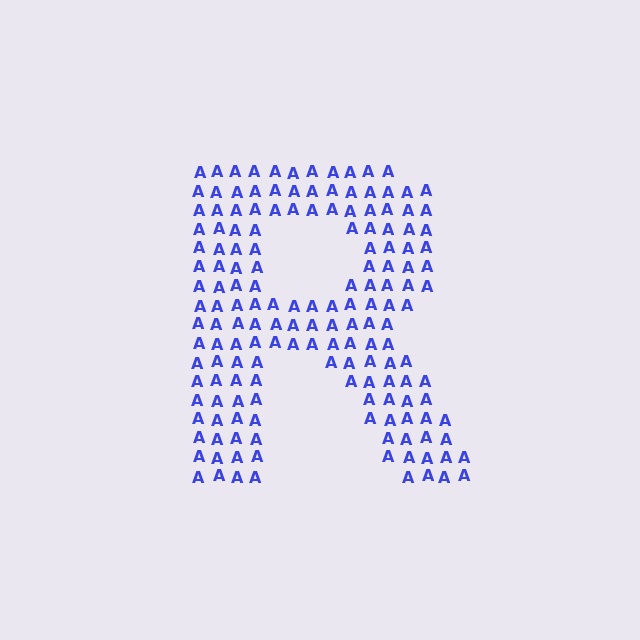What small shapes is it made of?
It is made of small letter A's.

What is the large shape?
The large shape is the letter R.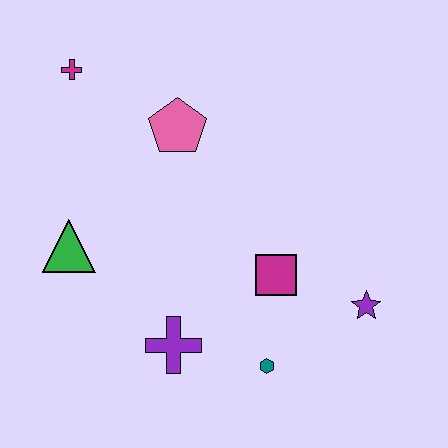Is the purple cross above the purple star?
No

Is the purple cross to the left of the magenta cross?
No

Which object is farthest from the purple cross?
The magenta cross is farthest from the purple cross.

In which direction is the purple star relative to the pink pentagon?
The purple star is to the right of the pink pentagon.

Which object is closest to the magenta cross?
The pink pentagon is closest to the magenta cross.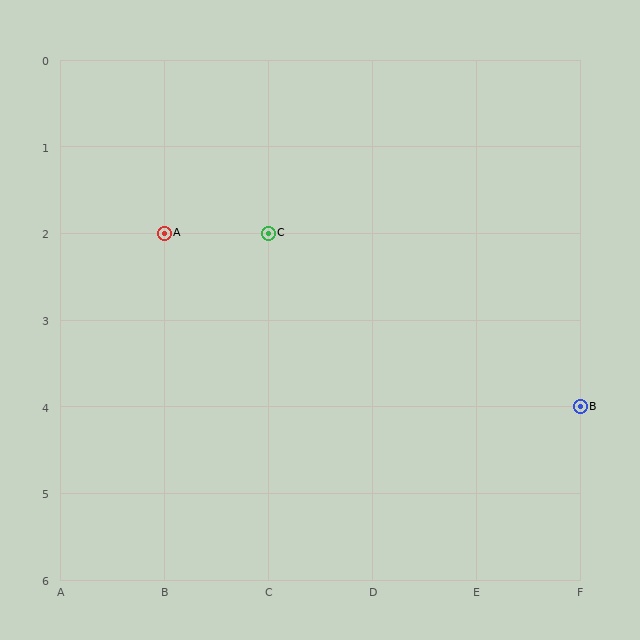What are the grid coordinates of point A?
Point A is at grid coordinates (B, 2).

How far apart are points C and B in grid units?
Points C and B are 3 columns and 2 rows apart (about 3.6 grid units diagonally).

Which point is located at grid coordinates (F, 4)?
Point B is at (F, 4).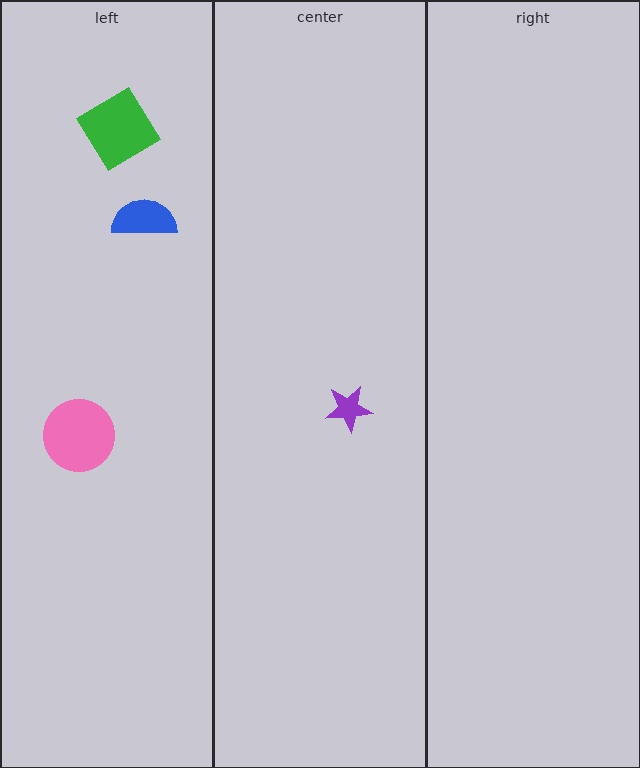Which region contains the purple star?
The center region.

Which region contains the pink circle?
The left region.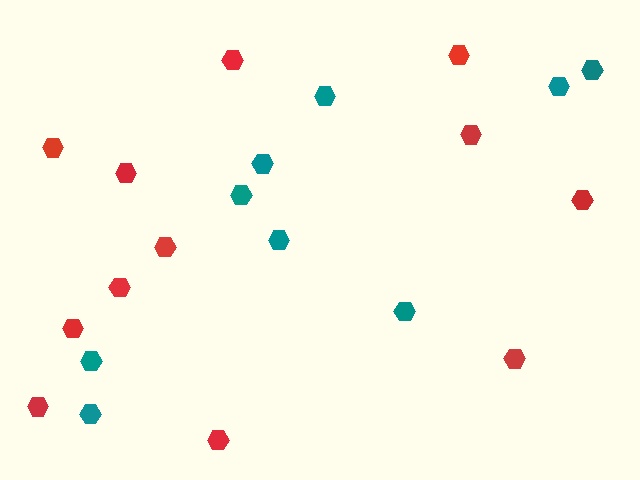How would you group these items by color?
There are 2 groups: one group of red hexagons (12) and one group of teal hexagons (9).